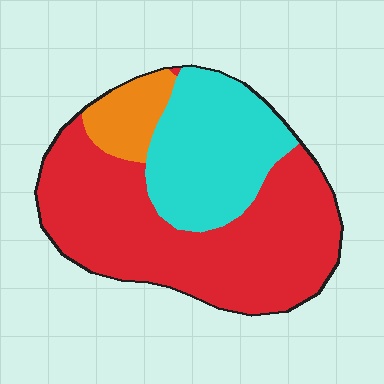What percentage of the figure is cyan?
Cyan takes up between a quarter and a half of the figure.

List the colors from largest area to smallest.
From largest to smallest: red, cyan, orange.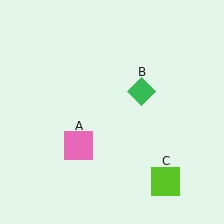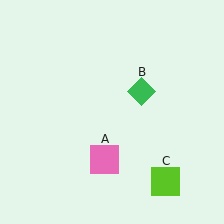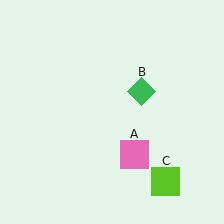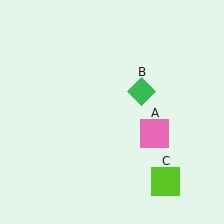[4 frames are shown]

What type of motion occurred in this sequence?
The pink square (object A) rotated counterclockwise around the center of the scene.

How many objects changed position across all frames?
1 object changed position: pink square (object A).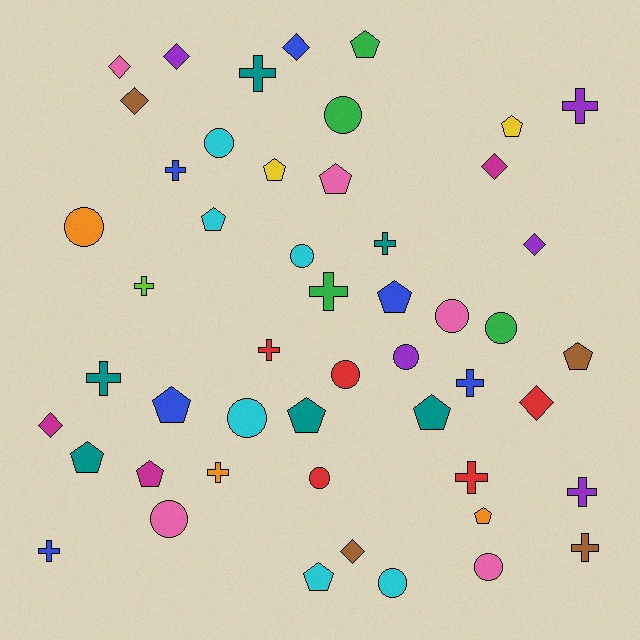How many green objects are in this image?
There are 4 green objects.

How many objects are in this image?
There are 50 objects.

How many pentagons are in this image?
There are 14 pentagons.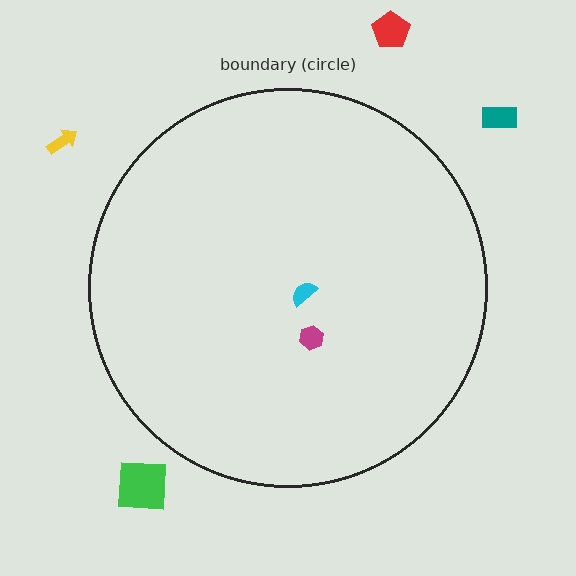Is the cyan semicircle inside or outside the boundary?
Inside.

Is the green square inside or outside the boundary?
Outside.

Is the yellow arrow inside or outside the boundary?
Outside.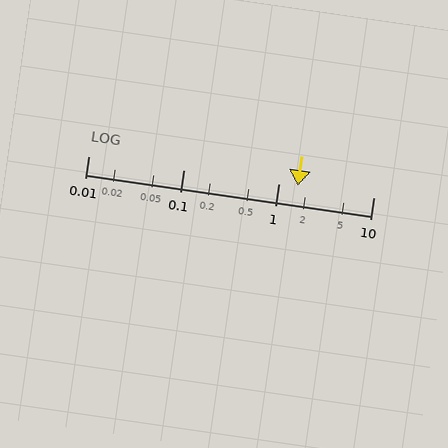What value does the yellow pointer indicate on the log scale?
The pointer indicates approximately 1.6.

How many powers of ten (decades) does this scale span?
The scale spans 3 decades, from 0.01 to 10.